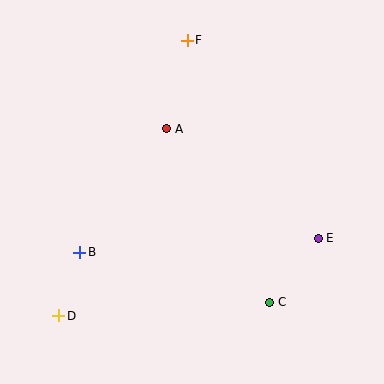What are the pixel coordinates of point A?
Point A is at (167, 129).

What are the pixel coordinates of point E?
Point E is at (318, 238).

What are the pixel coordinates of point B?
Point B is at (80, 252).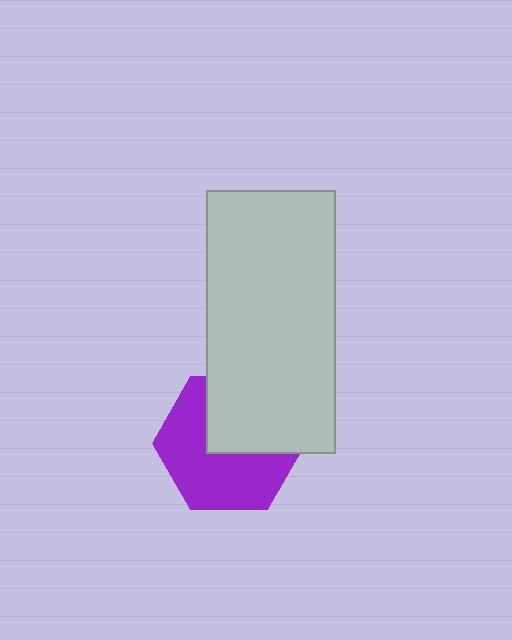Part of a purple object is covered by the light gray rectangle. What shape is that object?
It is a hexagon.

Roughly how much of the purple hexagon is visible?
About half of it is visible (roughly 58%).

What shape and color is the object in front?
The object in front is a light gray rectangle.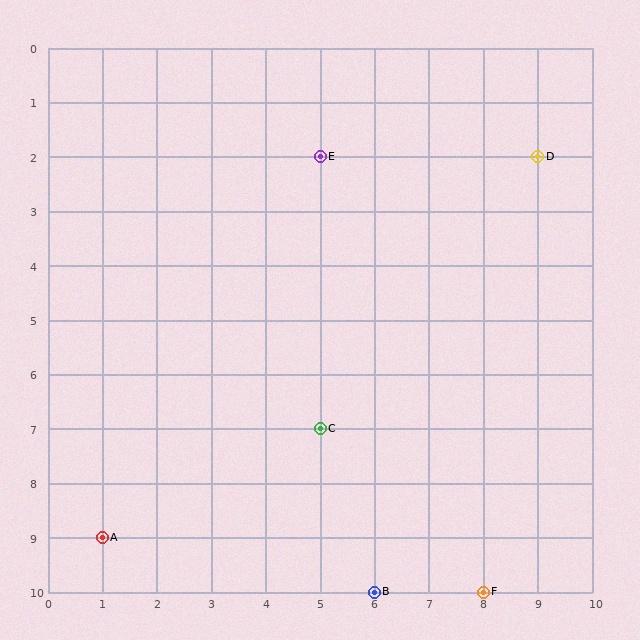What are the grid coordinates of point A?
Point A is at grid coordinates (1, 9).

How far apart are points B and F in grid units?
Points B and F are 2 columns apart.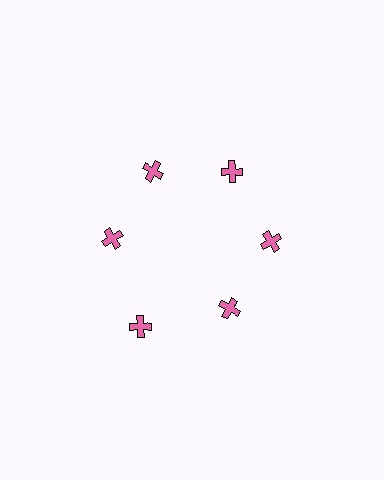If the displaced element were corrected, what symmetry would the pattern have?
It would have 6-fold rotational symmetry — the pattern would map onto itself every 60 degrees.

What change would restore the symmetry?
The symmetry would be restored by moving it inward, back onto the ring so that all 6 crosses sit at equal angles and equal distance from the center.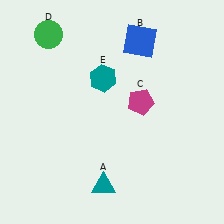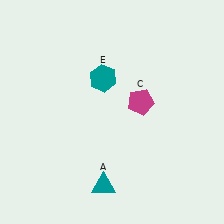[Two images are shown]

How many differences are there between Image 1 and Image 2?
There are 2 differences between the two images.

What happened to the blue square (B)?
The blue square (B) was removed in Image 2. It was in the top-right area of Image 1.